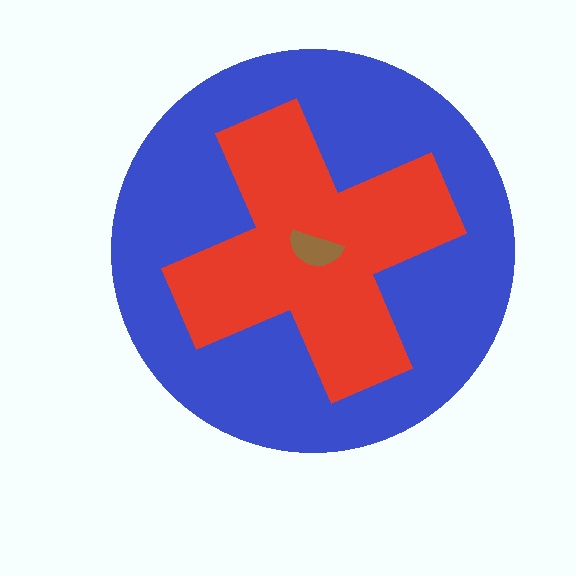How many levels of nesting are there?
3.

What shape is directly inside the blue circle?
The red cross.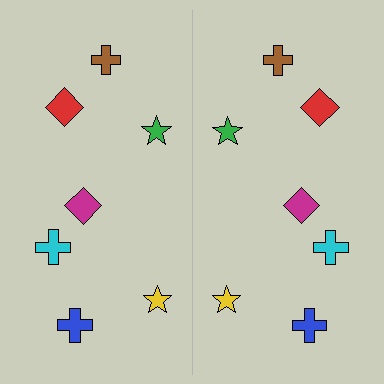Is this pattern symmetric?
Yes, this pattern has bilateral (reflection) symmetry.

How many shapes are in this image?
There are 14 shapes in this image.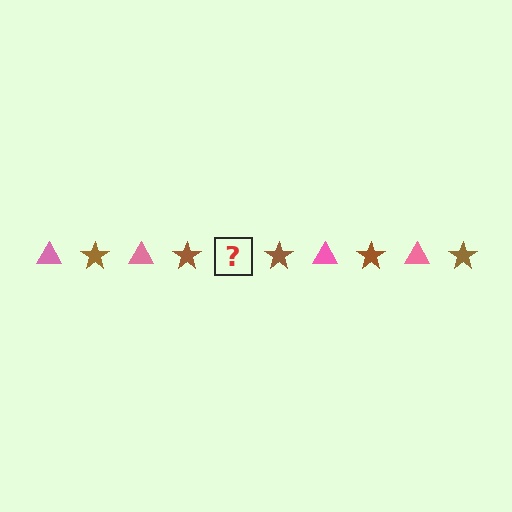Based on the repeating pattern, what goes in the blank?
The blank should be a pink triangle.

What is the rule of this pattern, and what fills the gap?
The rule is that the pattern alternates between pink triangle and brown star. The gap should be filled with a pink triangle.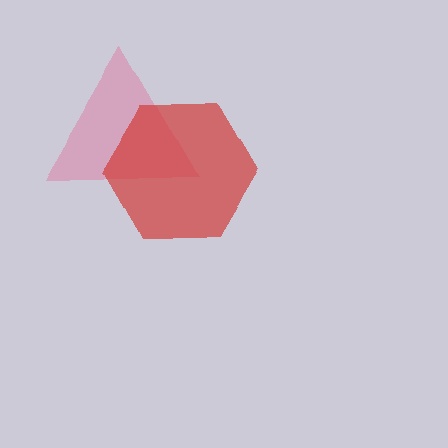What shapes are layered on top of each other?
The layered shapes are: a pink triangle, a red hexagon.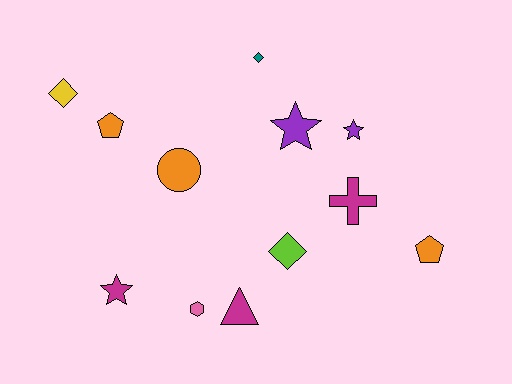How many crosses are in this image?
There is 1 cross.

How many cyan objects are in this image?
There are no cyan objects.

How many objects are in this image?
There are 12 objects.